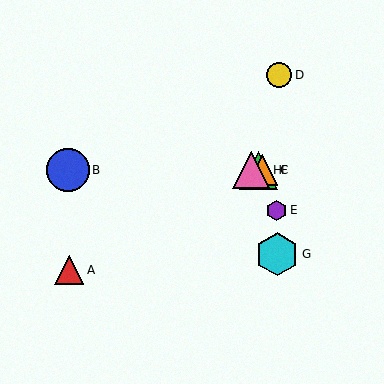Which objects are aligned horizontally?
Objects B, C, F, H are aligned horizontally.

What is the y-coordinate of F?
Object F is at y≈170.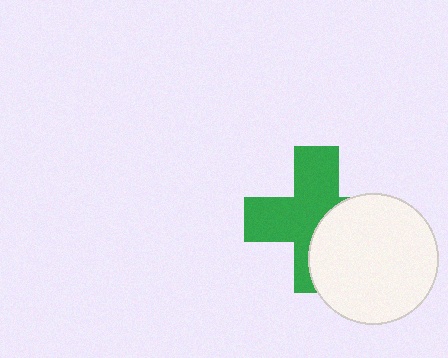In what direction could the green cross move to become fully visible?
The green cross could move left. That would shift it out from behind the white circle entirely.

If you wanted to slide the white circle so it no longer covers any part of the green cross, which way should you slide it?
Slide it right — that is the most direct way to separate the two shapes.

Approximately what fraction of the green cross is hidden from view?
Roughly 39% of the green cross is hidden behind the white circle.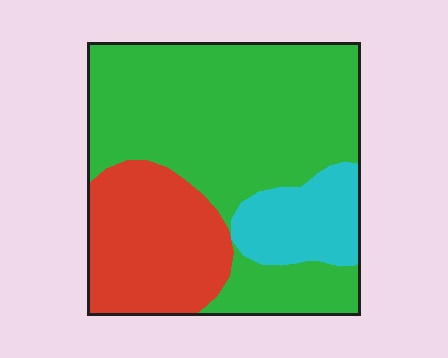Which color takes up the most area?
Green, at roughly 60%.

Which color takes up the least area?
Cyan, at roughly 15%.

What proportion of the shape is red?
Red covers 26% of the shape.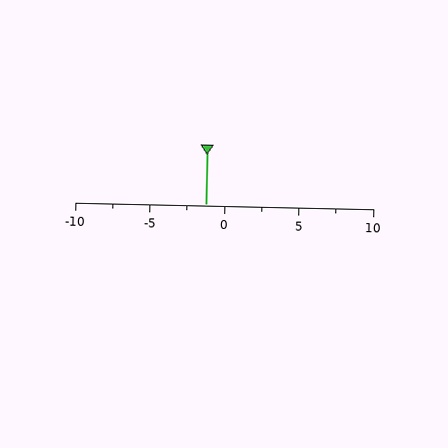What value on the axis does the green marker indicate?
The marker indicates approximately -1.2.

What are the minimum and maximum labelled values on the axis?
The axis runs from -10 to 10.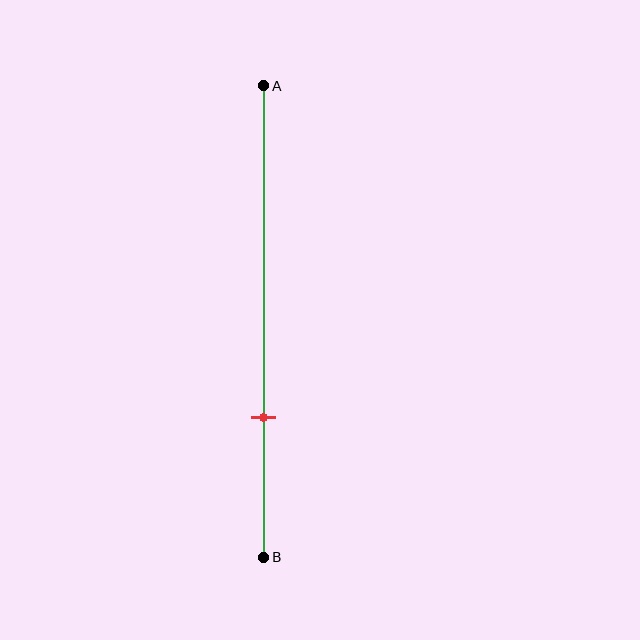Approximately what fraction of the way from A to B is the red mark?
The red mark is approximately 70% of the way from A to B.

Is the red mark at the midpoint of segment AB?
No, the mark is at about 70% from A, not at the 50% midpoint.